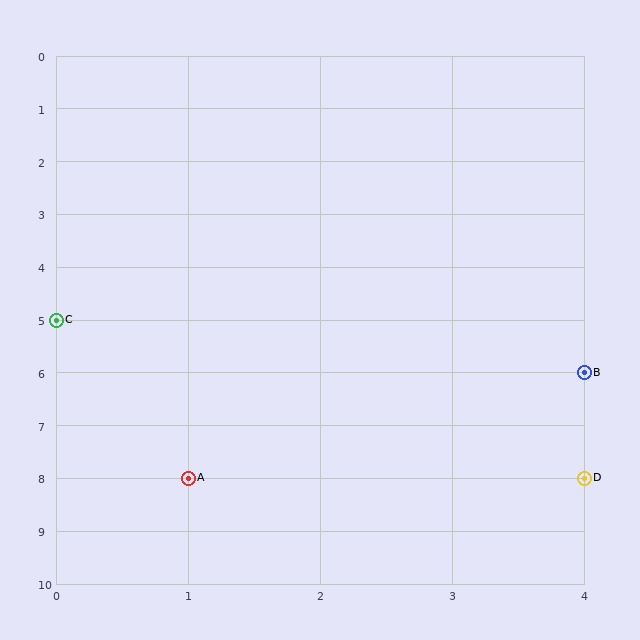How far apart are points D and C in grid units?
Points D and C are 4 columns and 3 rows apart (about 5.0 grid units diagonally).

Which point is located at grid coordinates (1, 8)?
Point A is at (1, 8).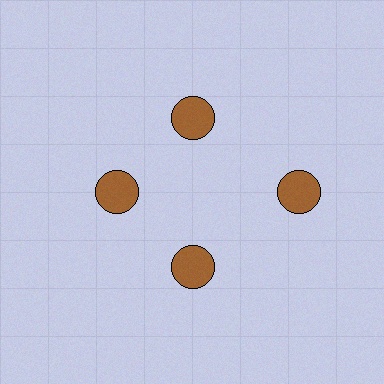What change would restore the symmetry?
The symmetry would be restored by moving it inward, back onto the ring so that all 4 circles sit at equal angles and equal distance from the center.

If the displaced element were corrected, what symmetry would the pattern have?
It would have 4-fold rotational symmetry — the pattern would map onto itself every 90 degrees.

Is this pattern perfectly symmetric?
No. The 4 brown circles are arranged in a ring, but one element near the 3 o'clock position is pushed outward from the center, breaking the 4-fold rotational symmetry.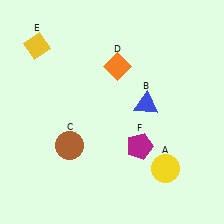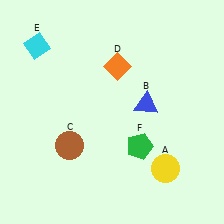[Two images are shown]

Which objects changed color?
E changed from yellow to cyan. F changed from magenta to green.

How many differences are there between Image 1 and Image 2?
There are 2 differences between the two images.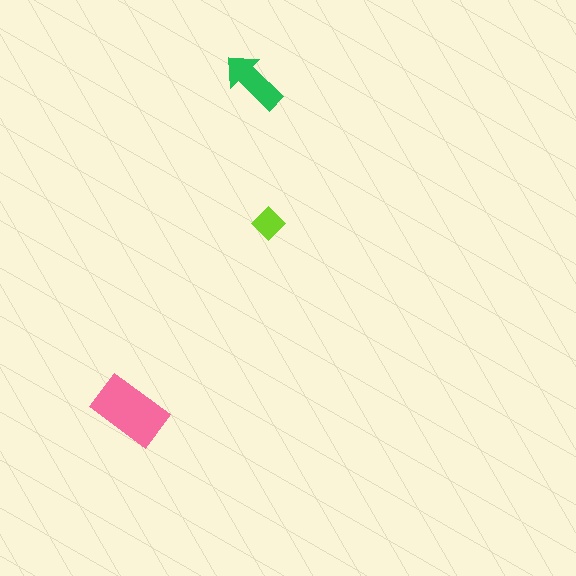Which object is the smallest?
The lime diamond.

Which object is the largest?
The pink rectangle.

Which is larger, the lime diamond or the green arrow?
The green arrow.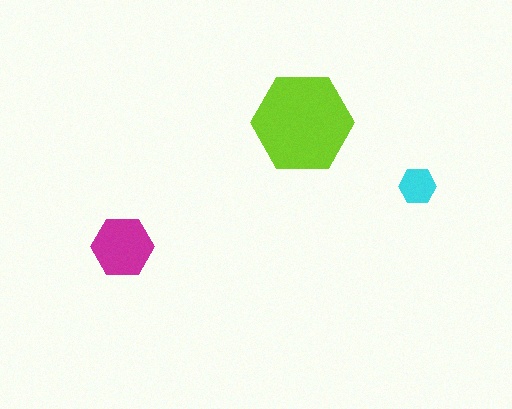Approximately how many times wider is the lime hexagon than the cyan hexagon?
About 2.5 times wider.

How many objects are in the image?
There are 3 objects in the image.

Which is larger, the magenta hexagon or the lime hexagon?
The lime one.